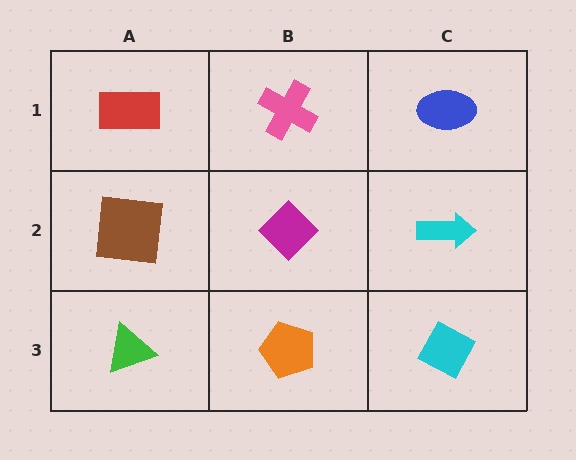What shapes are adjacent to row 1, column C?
A cyan arrow (row 2, column C), a pink cross (row 1, column B).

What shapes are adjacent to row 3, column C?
A cyan arrow (row 2, column C), an orange pentagon (row 3, column B).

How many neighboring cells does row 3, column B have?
3.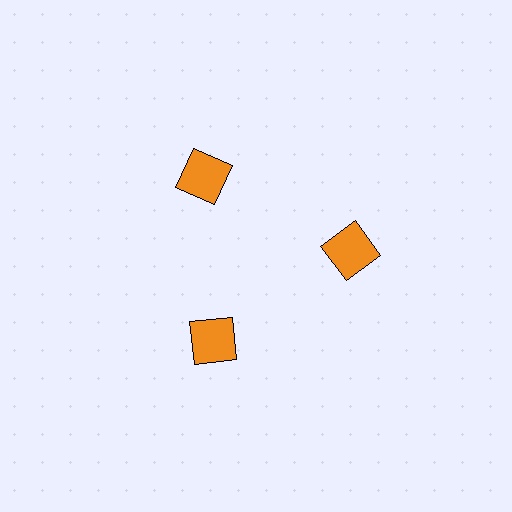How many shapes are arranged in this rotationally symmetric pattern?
There are 3 shapes, arranged in 3 groups of 1.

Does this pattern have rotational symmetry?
Yes, this pattern has 3-fold rotational symmetry. It looks the same after rotating 120 degrees around the center.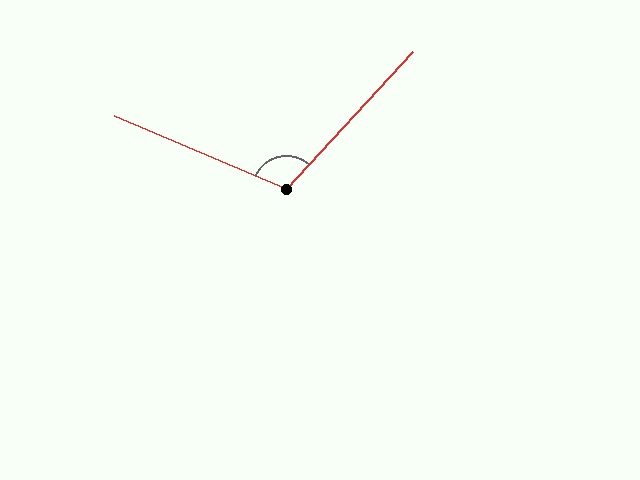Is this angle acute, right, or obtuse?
It is obtuse.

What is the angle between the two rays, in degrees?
Approximately 110 degrees.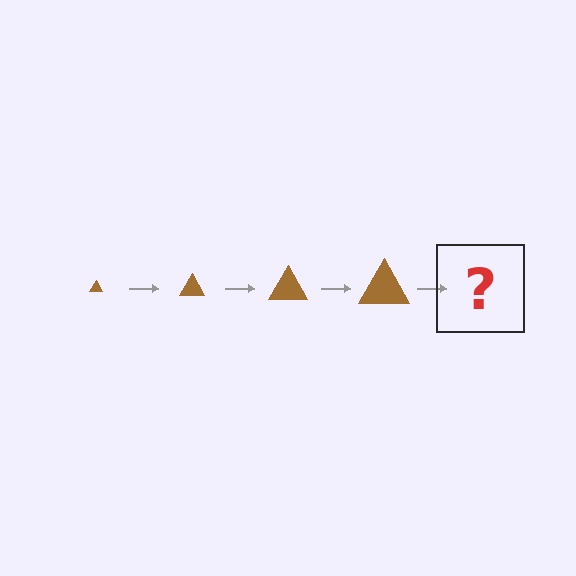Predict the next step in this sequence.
The next step is a brown triangle, larger than the previous one.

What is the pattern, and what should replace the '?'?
The pattern is that the triangle gets progressively larger each step. The '?' should be a brown triangle, larger than the previous one.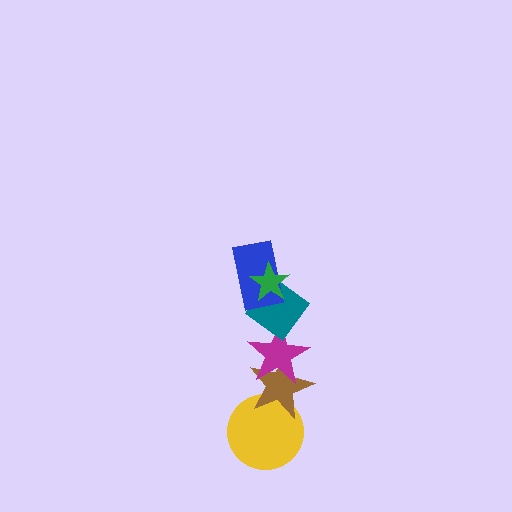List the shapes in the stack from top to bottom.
From top to bottom: the green star, the blue rectangle, the teal diamond, the magenta star, the brown star, the yellow circle.